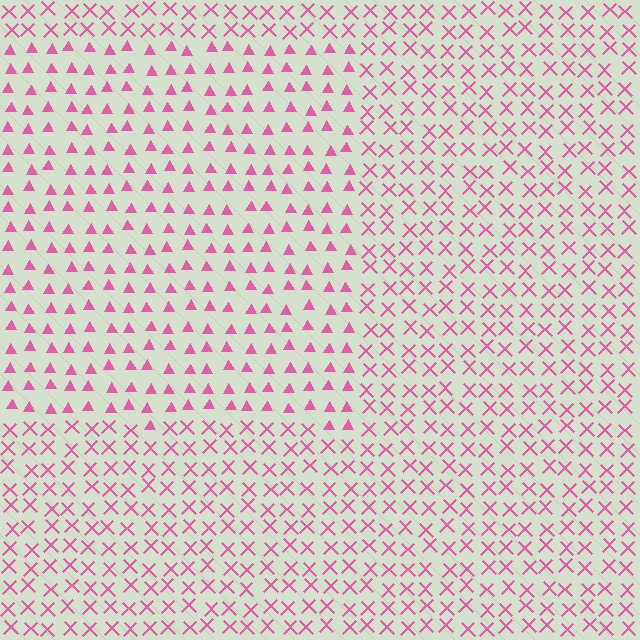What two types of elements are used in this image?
The image uses triangles inside the rectangle region and X marks outside it.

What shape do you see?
I see a rectangle.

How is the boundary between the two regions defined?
The boundary is defined by a change in element shape: triangles inside vs. X marks outside. All elements share the same color and spacing.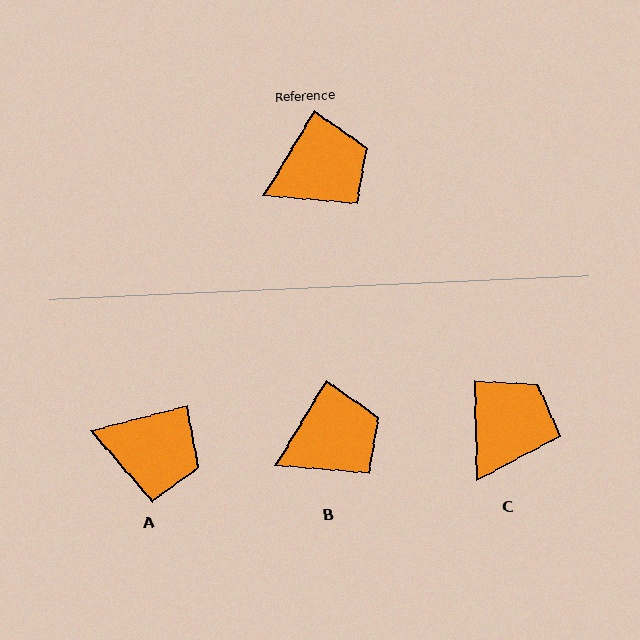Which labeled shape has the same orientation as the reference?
B.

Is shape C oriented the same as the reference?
No, it is off by about 33 degrees.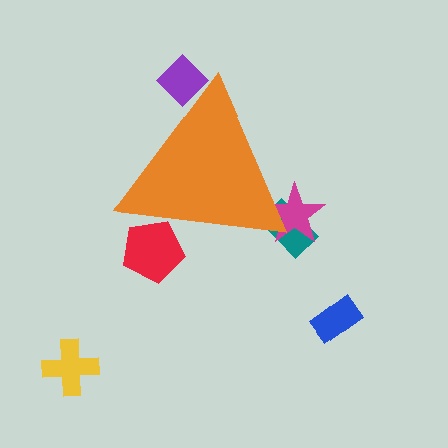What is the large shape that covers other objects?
An orange triangle.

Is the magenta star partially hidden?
Yes, the magenta star is partially hidden behind the orange triangle.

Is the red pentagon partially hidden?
Yes, the red pentagon is partially hidden behind the orange triangle.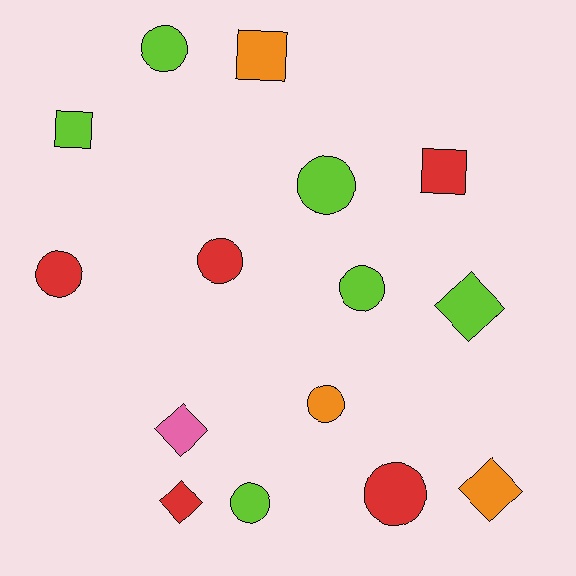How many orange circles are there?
There is 1 orange circle.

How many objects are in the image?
There are 15 objects.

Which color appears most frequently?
Lime, with 6 objects.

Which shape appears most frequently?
Circle, with 8 objects.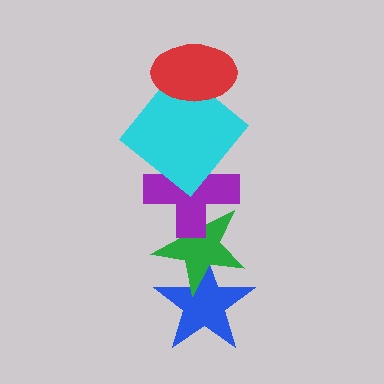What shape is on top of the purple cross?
The cyan diamond is on top of the purple cross.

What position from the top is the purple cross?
The purple cross is 3rd from the top.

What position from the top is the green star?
The green star is 4th from the top.